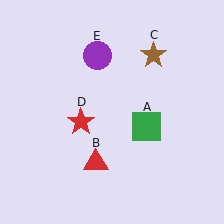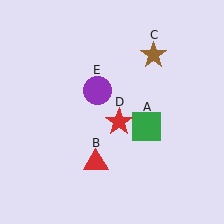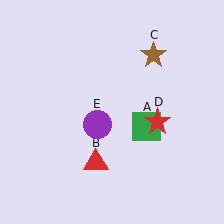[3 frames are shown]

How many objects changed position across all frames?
2 objects changed position: red star (object D), purple circle (object E).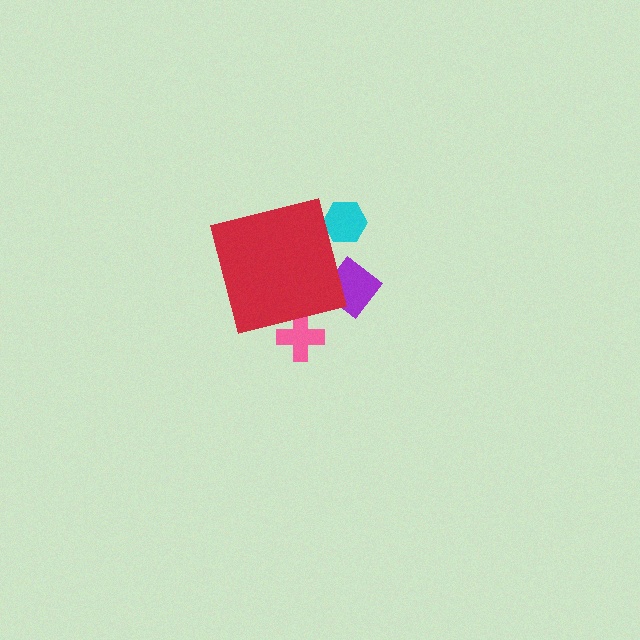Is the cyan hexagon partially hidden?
Yes, the cyan hexagon is partially hidden behind the red square.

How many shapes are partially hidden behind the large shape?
3 shapes are partially hidden.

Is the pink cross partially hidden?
Yes, the pink cross is partially hidden behind the red square.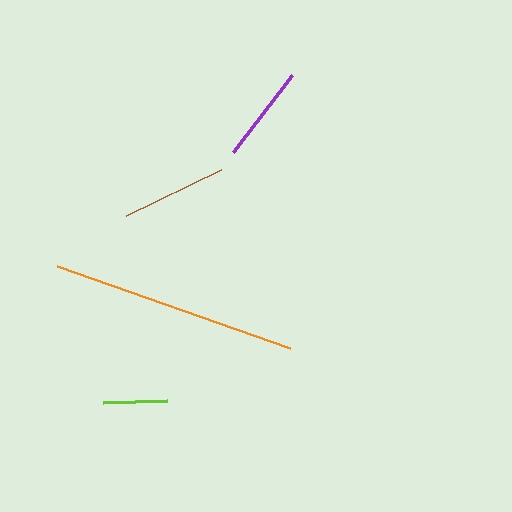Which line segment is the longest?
The orange line is the longest at approximately 246 pixels.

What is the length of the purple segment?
The purple segment is approximately 97 pixels long.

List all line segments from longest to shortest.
From longest to shortest: orange, brown, purple, lime.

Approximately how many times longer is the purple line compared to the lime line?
The purple line is approximately 1.5 times the length of the lime line.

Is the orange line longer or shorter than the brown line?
The orange line is longer than the brown line.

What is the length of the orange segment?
The orange segment is approximately 246 pixels long.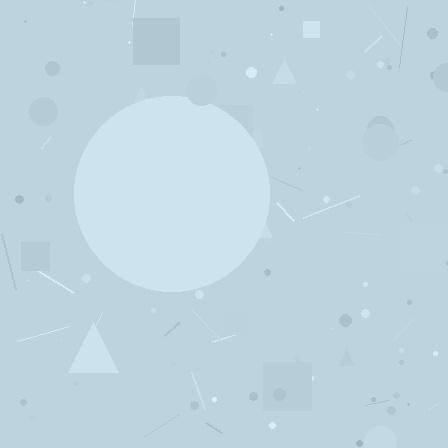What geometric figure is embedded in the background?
A circle is embedded in the background.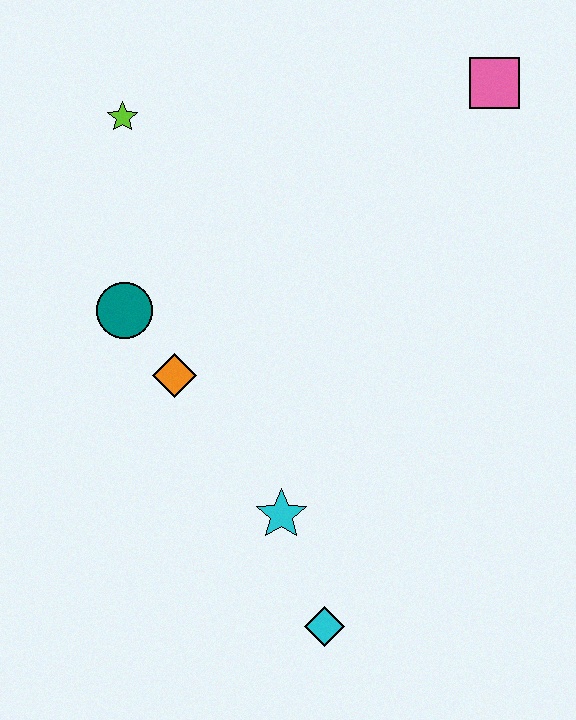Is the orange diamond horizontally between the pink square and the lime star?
Yes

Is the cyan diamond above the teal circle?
No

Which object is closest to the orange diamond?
The teal circle is closest to the orange diamond.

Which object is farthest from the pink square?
The cyan diamond is farthest from the pink square.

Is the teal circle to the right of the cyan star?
No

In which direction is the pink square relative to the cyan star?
The pink square is above the cyan star.